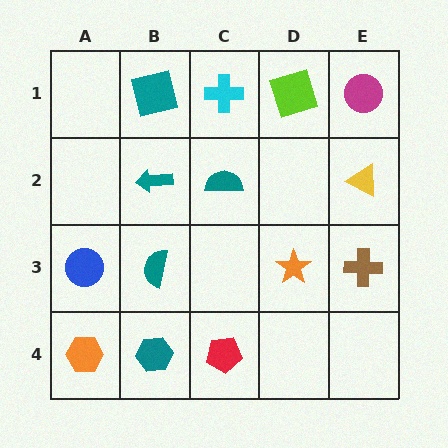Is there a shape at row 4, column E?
No, that cell is empty.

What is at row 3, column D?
An orange star.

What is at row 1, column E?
A magenta circle.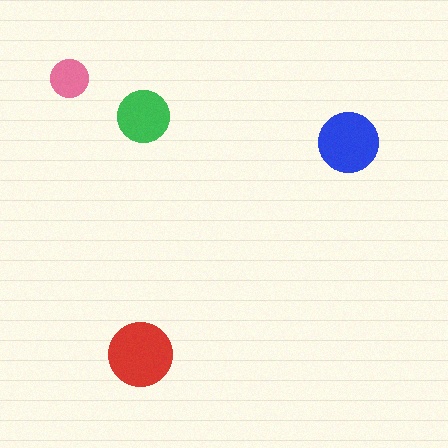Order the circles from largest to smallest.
the red one, the blue one, the green one, the pink one.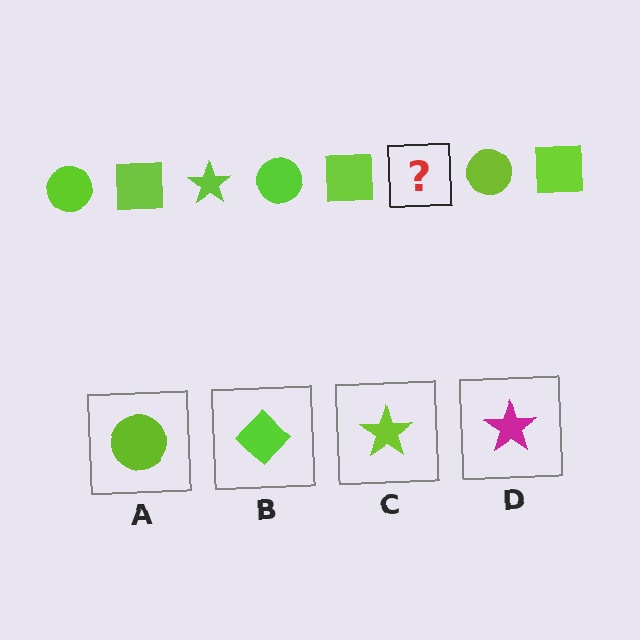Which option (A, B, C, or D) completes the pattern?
C.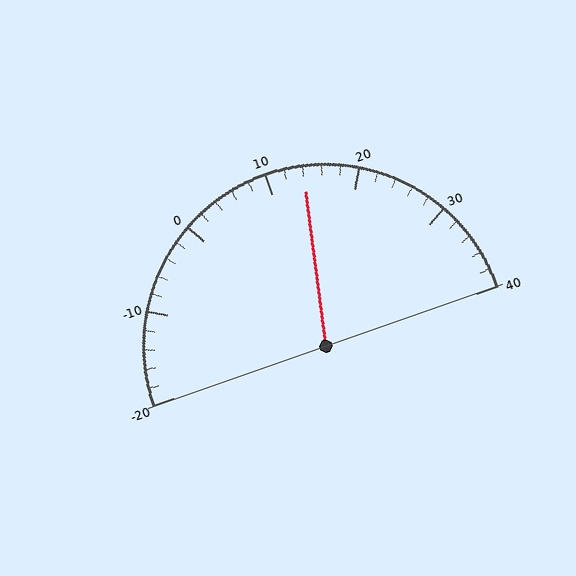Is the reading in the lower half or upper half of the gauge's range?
The reading is in the upper half of the range (-20 to 40).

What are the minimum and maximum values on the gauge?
The gauge ranges from -20 to 40.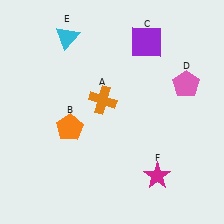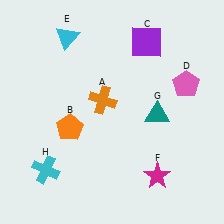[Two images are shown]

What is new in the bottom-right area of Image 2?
A teal triangle (G) was added in the bottom-right area of Image 2.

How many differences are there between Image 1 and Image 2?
There are 2 differences between the two images.